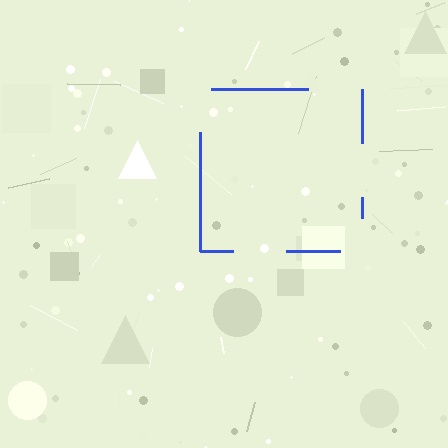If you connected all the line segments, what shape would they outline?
They would outline a square.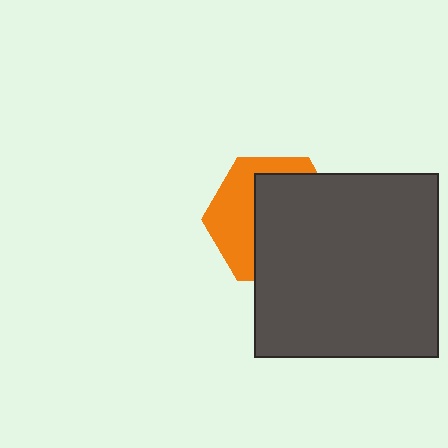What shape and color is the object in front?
The object in front is a dark gray square.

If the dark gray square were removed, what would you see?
You would see the complete orange hexagon.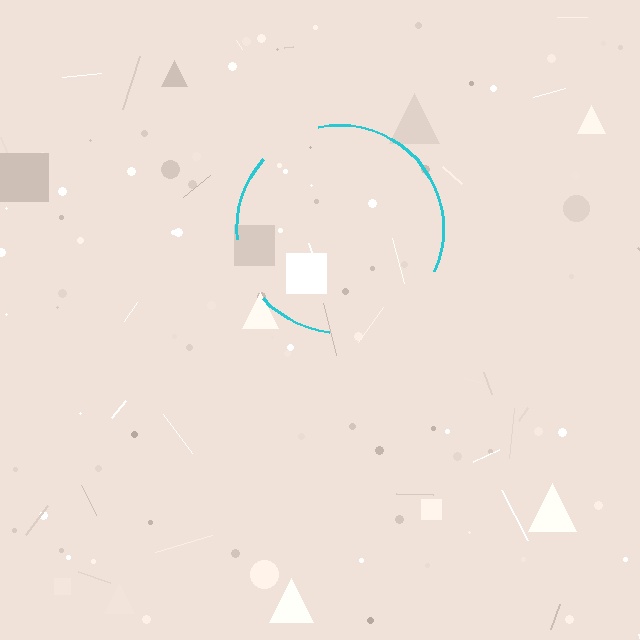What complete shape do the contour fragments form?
The contour fragments form a circle.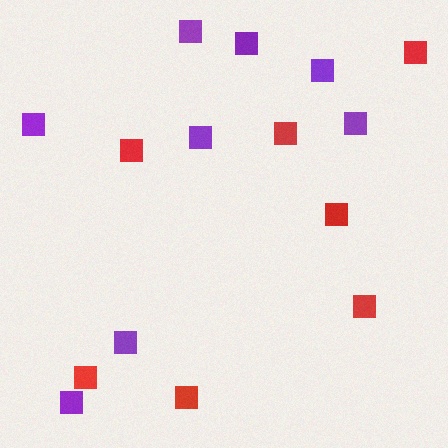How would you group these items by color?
There are 2 groups: one group of red squares (7) and one group of purple squares (8).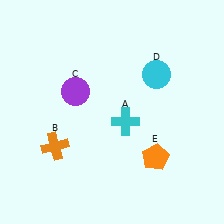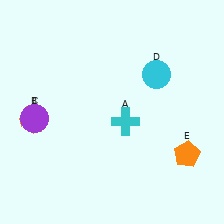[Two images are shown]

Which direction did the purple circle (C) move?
The purple circle (C) moved left.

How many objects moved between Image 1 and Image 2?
3 objects moved between the two images.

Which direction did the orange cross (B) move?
The orange cross (B) moved up.